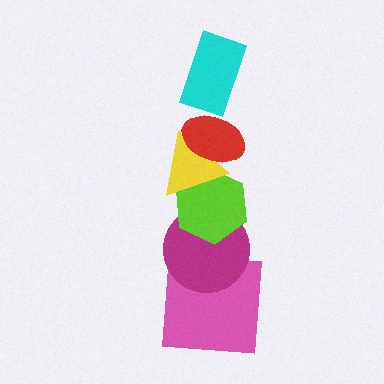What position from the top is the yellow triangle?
The yellow triangle is 3rd from the top.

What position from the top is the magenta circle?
The magenta circle is 5th from the top.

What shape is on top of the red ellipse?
The cyan rectangle is on top of the red ellipse.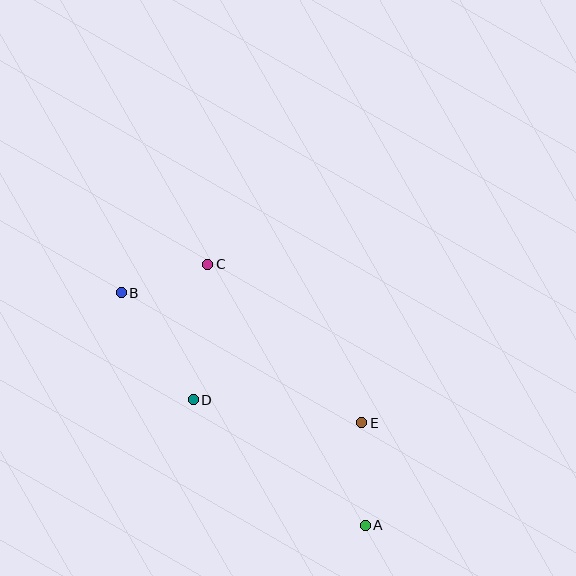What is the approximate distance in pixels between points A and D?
The distance between A and D is approximately 213 pixels.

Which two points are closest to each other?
Points B and C are closest to each other.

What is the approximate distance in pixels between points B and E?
The distance between B and E is approximately 274 pixels.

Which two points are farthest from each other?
Points A and B are farthest from each other.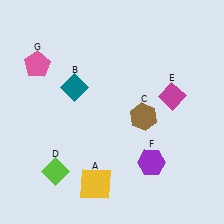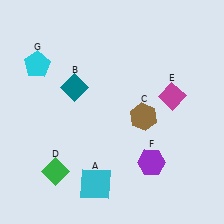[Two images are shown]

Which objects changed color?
A changed from yellow to cyan. D changed from lime to green. G changed from pink to cyan.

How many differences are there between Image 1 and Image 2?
There are 3 differences between the two images.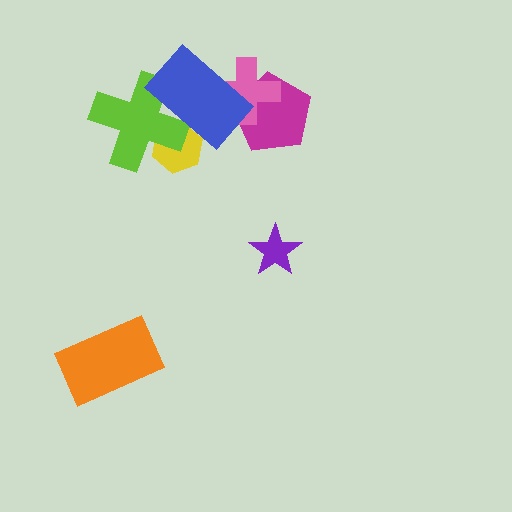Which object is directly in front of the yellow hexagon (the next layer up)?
The lime cross is directly in front of the yellow hexagon.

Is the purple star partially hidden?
No, no other shape covers it.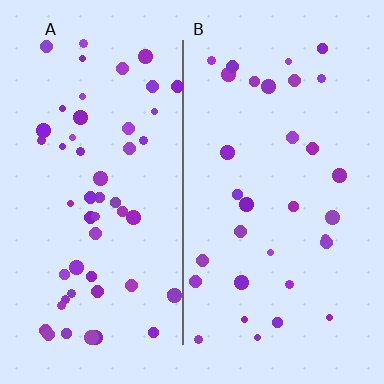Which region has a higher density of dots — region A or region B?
A (the left).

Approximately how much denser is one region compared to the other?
Approximately 1.7× — region A over region B.